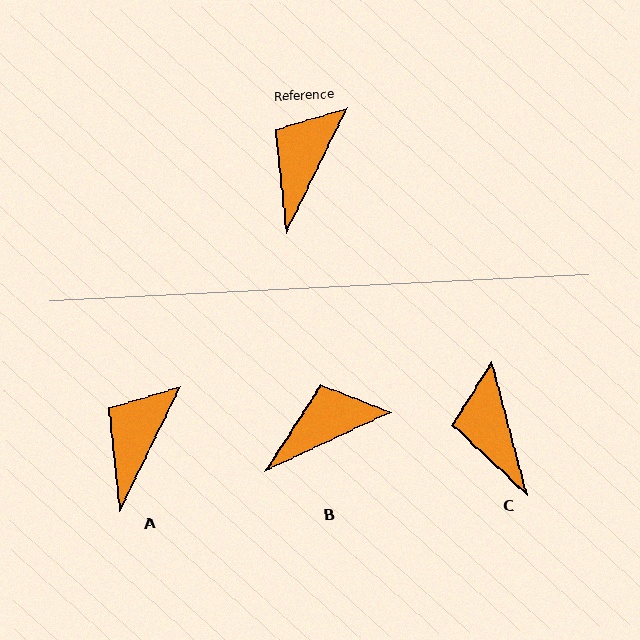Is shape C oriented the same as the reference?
No, it is off by about 41 degrees.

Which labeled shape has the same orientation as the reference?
A.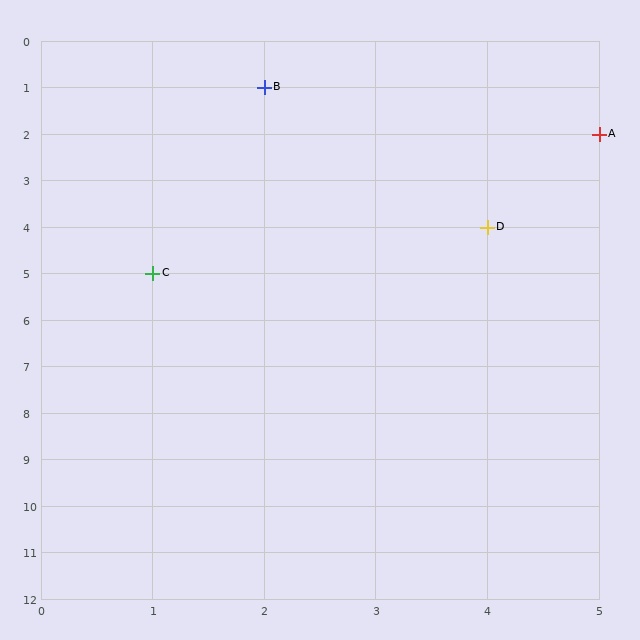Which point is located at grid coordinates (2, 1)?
Point B is at (2, 1).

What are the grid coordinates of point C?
Point C is at grid coordinates (1, 5).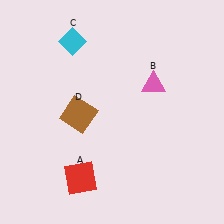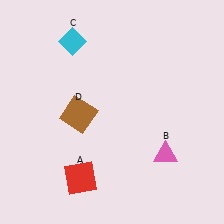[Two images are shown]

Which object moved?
The pink triangle (B) moved down.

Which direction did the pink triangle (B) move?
The pink triangle (B) moved down.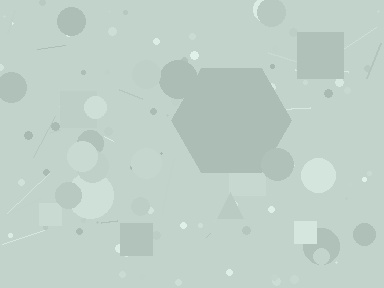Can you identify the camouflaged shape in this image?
The camouflaged shape is a hexagon.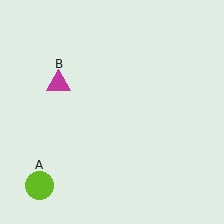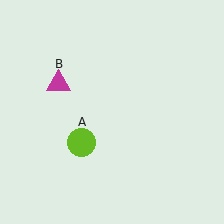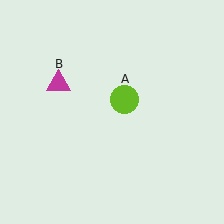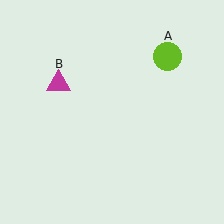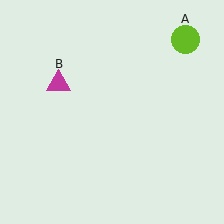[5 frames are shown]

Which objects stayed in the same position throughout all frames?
Magenta triangle (object B) remained stationary.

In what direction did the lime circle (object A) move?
The lime circle (object A) moved up and to the right.